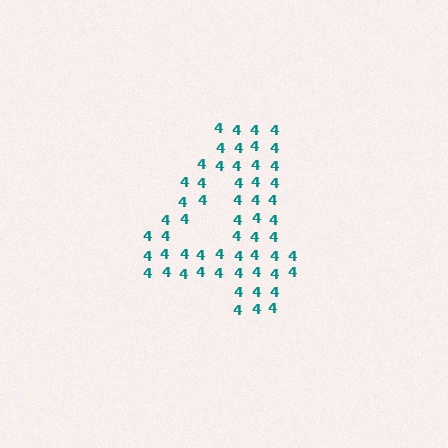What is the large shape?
The large shape is the digit 4.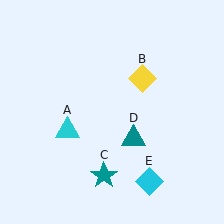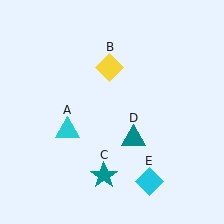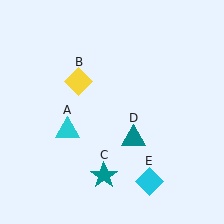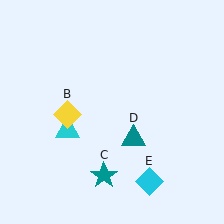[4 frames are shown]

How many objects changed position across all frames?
1 object changed position: yellow diamond (object B).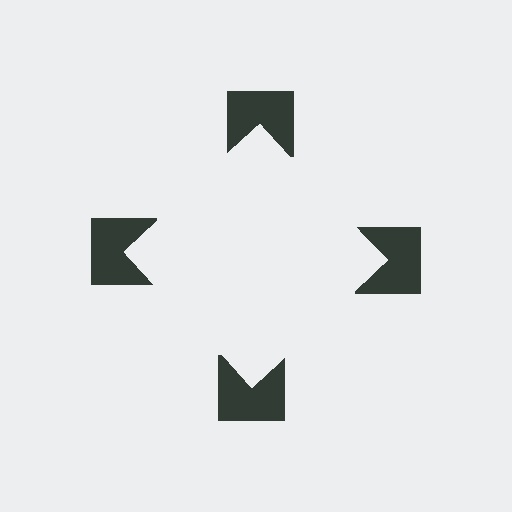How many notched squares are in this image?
There are 4 — one at each vertex of the illusory square.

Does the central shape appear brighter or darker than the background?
It typically appears slightly brighter than the background, even though no actual brightness change is drawn.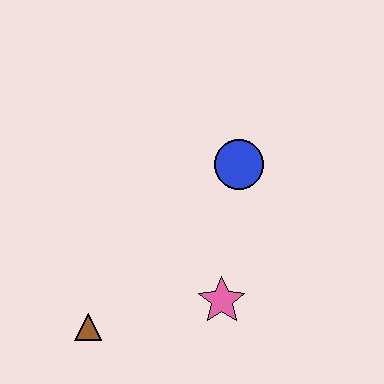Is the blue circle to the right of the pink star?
Yes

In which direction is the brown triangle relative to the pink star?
The brown triangle is to the left of the pink star.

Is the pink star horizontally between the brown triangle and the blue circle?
Yes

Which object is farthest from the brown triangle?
The blue circle is farthest from the brown triangle.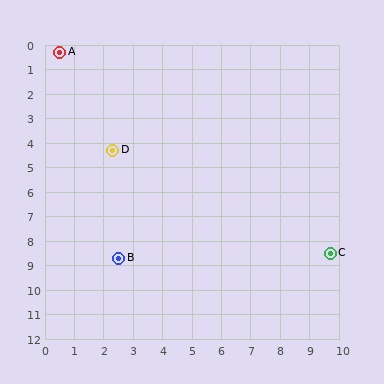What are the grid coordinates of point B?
Point B is at approximately (2.5, 8.7).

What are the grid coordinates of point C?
Point C is at approximately (9.7, 8.5).